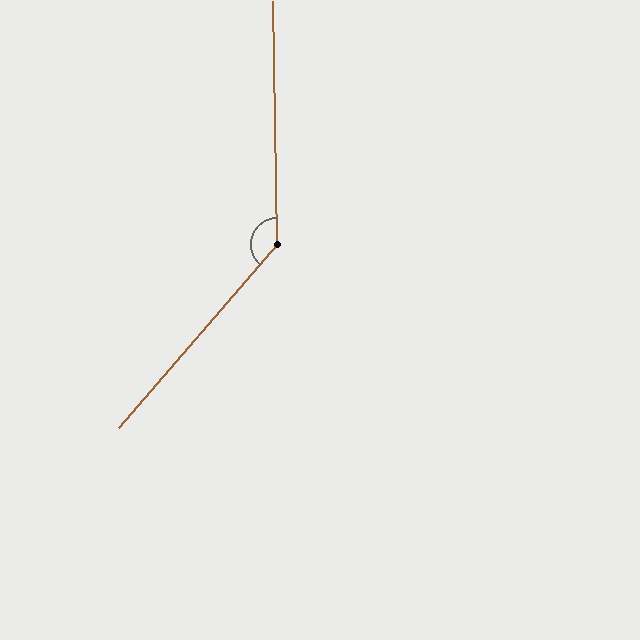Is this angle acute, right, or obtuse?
It is obtuse.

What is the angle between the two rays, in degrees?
Approximately 138 degrees.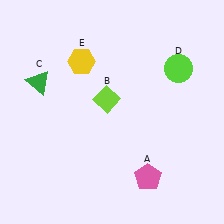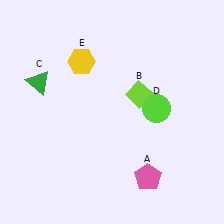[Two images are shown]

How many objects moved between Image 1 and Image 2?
2 objects moved between the two images.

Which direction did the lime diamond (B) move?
The lime diamond (B) moved right.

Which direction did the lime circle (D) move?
The lime circle (D) moved down.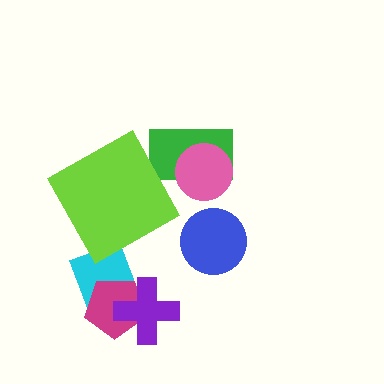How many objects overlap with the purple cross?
1 object overlaps with the purple cross.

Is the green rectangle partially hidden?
Yes, it is partially covered by another shape.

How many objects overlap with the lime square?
0 objects overlap with the lime square.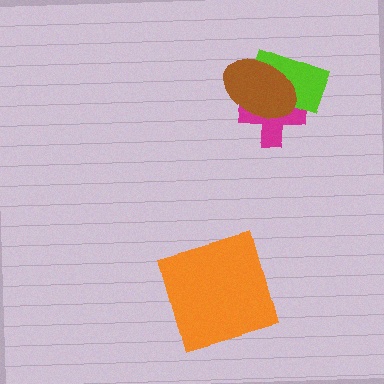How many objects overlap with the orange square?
0 objects overlap with the orange square.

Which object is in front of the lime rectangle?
The brown ellipse is in front of the lime rectangle.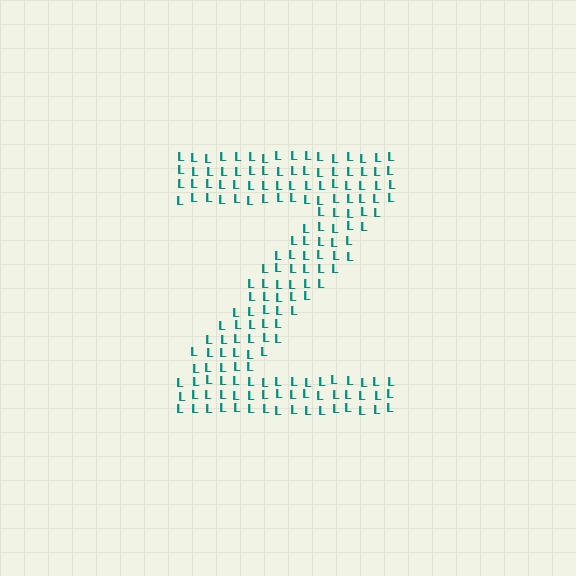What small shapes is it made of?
It is made of small letter L's.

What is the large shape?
The large shape is the letter Z.